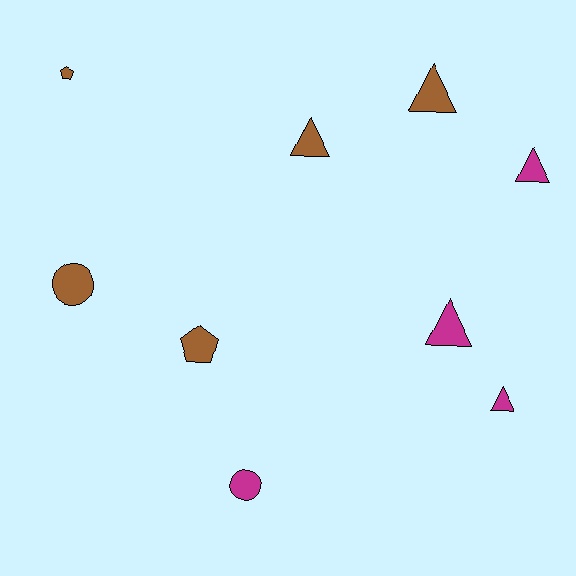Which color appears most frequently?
Brown, with 5 objects.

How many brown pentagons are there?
There are 2 brown pentagons.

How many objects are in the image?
There are 9 objects.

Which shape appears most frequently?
Triangle, with 5 objects.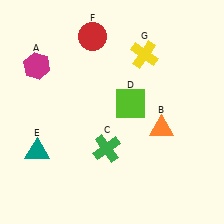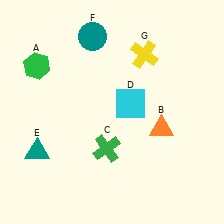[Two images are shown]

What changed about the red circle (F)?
In Image 1, F is red. In Image 2, it changed to teal.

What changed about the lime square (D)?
In Image 1, D is lime. In Image 2, it changed to cyan.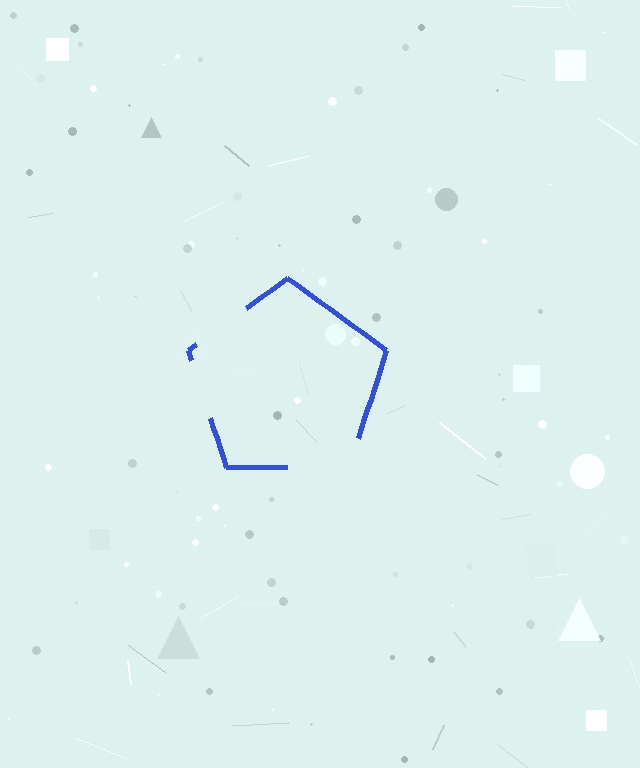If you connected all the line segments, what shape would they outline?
They would outline a pentagon.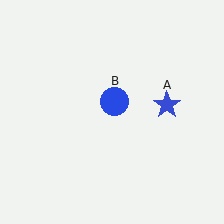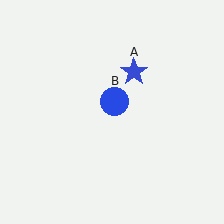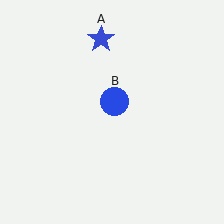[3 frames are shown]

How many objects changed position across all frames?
1 object changed position: blue star (object A).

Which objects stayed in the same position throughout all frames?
Blue circle (object B) remained stationary.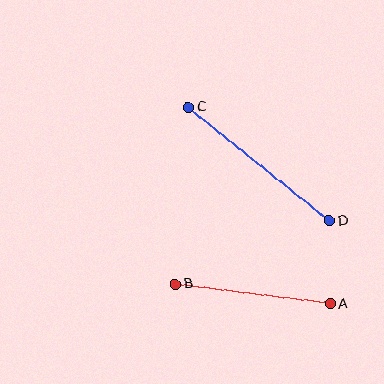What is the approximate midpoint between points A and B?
The midpoint is at approximately (253, 294) pixels.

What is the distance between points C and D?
The distance is approximately 181 pixels.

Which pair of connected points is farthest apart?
Points C and D are farthest apart.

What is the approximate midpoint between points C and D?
The midpoint is at approximately (259, 164) pixels.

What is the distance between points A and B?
The distance is approximately 156 pixels.